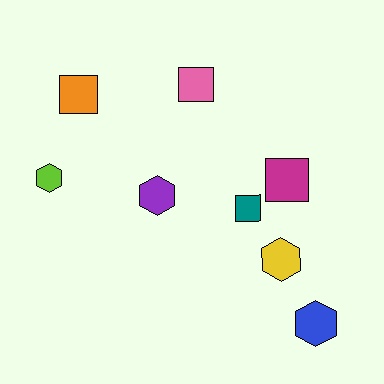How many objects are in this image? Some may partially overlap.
There are 8 objects.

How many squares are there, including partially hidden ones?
There are 4 squares.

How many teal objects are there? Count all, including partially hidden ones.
There is 1 teal object.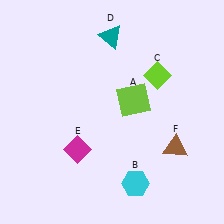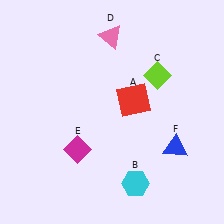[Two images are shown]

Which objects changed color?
A changed from lime to red. D changed from teal to pink. F changed from brown to blue.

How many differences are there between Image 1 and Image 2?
There are 3 differences between the two images.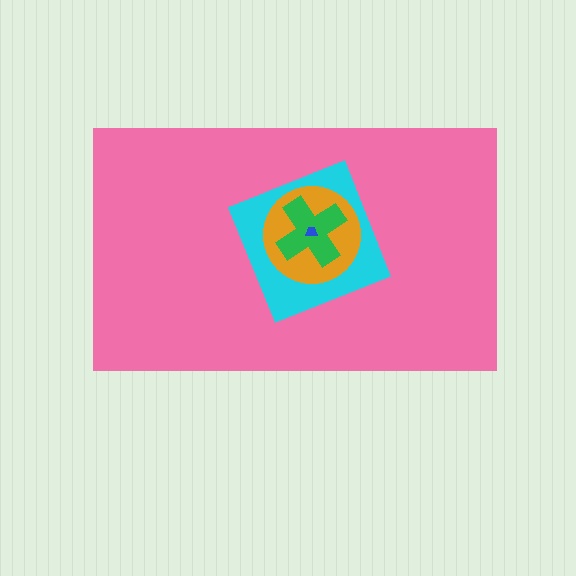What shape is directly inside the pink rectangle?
The cyan diamond.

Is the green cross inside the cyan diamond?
Yes.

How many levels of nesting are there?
5.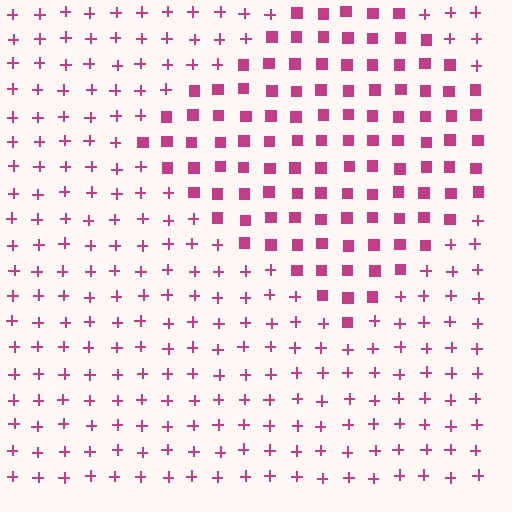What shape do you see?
I see a diamond.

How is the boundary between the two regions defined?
The boundary is defined by a change in element shape: squares inside vs. plus signs outside. All elements share the same color and spacing.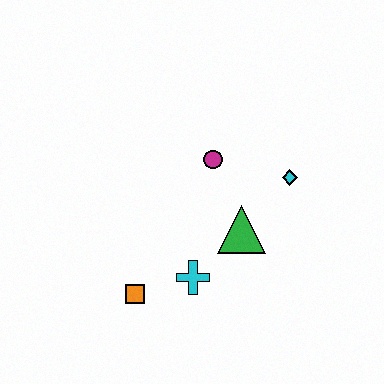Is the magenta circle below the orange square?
No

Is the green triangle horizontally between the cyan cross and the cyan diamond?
Yes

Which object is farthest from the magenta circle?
The orange square is farthest from the magenta circle.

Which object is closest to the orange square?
The cyan cross is closest to the orange square.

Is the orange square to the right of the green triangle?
No